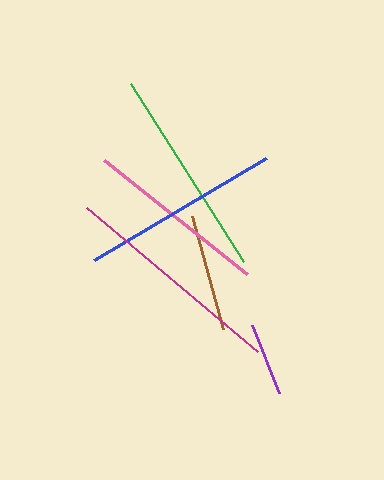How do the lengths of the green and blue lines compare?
The green and blue lines are approximately the same length.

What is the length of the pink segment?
The pink segment is approximately 183 pixels long.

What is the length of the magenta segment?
The magenta segment is approximately 223 pixels long.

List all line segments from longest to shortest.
From longest to shortest: magenta, green, blue, pink, brown, purple.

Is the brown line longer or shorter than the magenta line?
The magenta line is longer than the brown line.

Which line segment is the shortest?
The purple line is the shortest at approximately 73 pixels.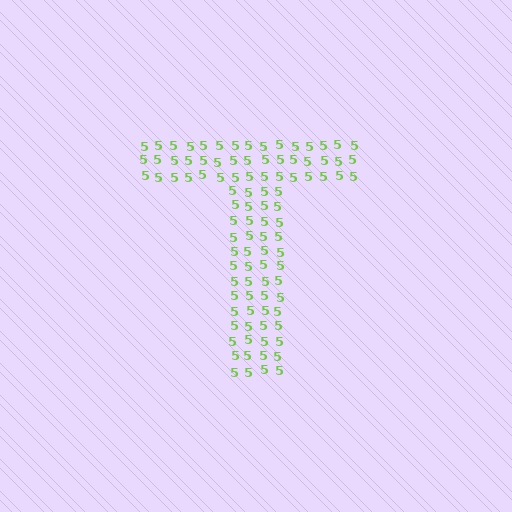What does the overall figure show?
The overall figure shows the letter T.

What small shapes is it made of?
It is made of small digit 5's.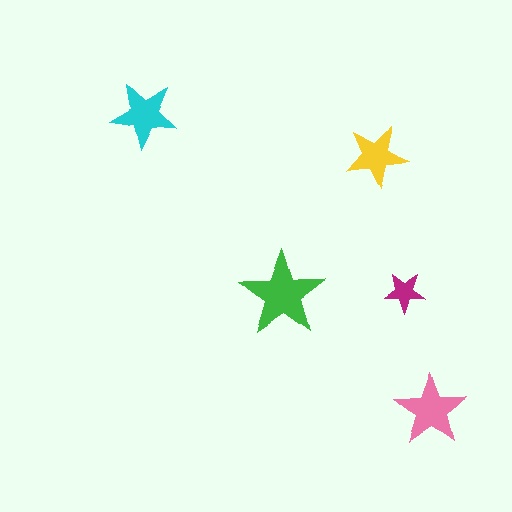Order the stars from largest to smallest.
the green one, the pink one, the cyan one, the yellow one, the magenta one.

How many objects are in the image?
There are 5 objects in the image.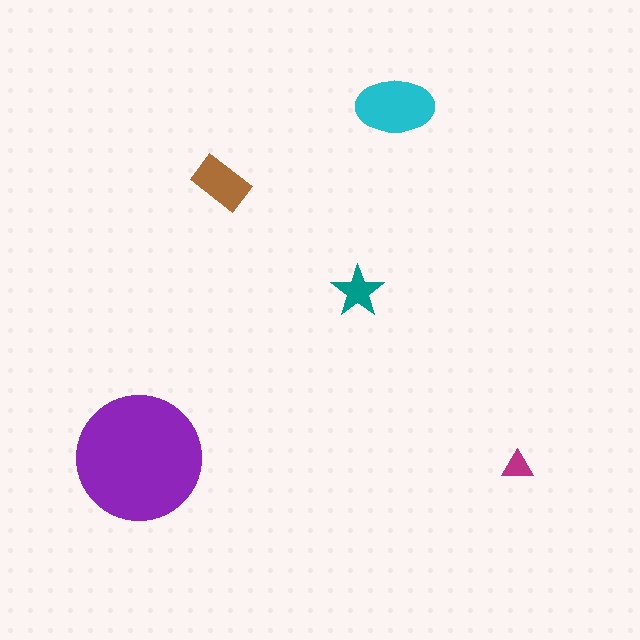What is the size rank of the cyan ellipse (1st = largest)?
2nd.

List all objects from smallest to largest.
The magenta triangle, the teal star, the brown rectangle, the cyan ellipse, the purple circle.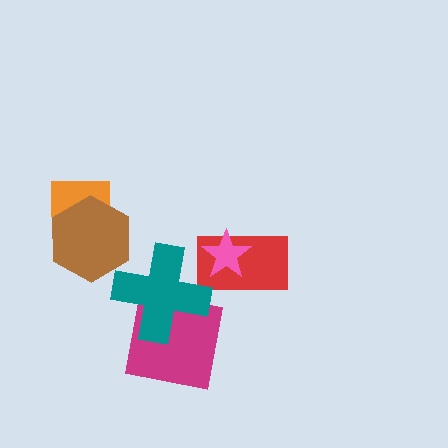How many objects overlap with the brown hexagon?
1 object overlaps with the brown hexagon.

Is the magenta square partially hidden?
Yes, it is partially covered by another shape.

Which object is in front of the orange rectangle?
The brown hexagon is in front of the orange rectangle.